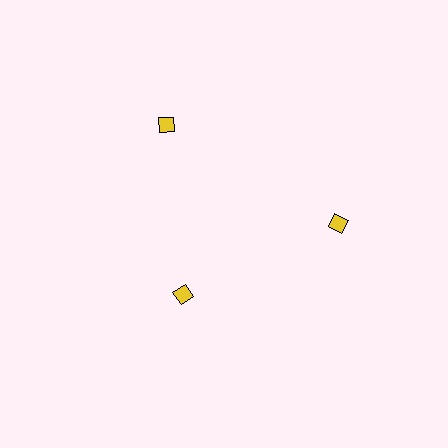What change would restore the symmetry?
The symmetry would be restored by moving it outward, back onto the ring so that all 3 diamonds sit at equal angles and equal distance from the center.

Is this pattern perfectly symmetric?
No. The 3 yellow diamonds are arranged in a ring, but one element near the 7 o'clock position is pulled inward toward the center, breaking the 3-fold rotational symmetry.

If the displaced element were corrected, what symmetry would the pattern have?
It would have 3-fold rotational symmetry — the pattern would map onto itself every 120 degrees.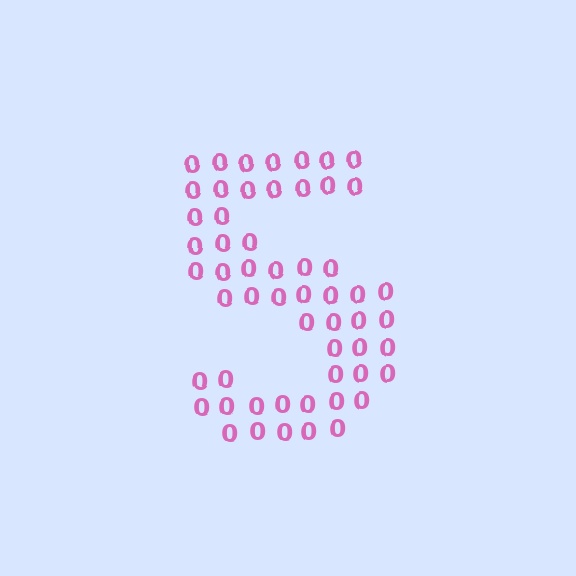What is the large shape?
The large shape is the letter S.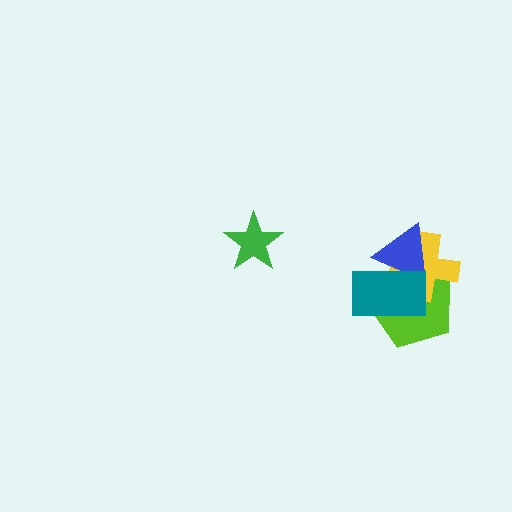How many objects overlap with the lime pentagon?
3 objects overlap with the lime pentagon.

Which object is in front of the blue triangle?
The teal rectangle is in front of the blue triangle.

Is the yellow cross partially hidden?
Yes, it is partially covered by another shape.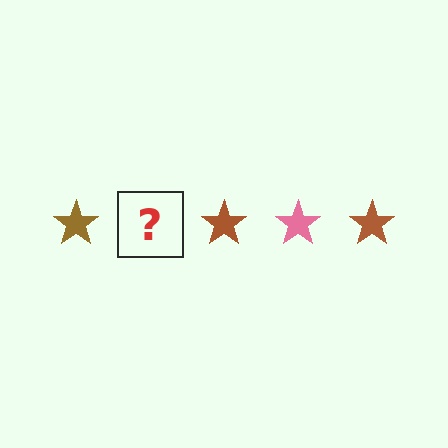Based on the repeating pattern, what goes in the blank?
The blank should be a pink star.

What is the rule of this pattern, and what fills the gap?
The rule is that the pattern cycles through brown, pink stars. The gap should be filled with a pink star.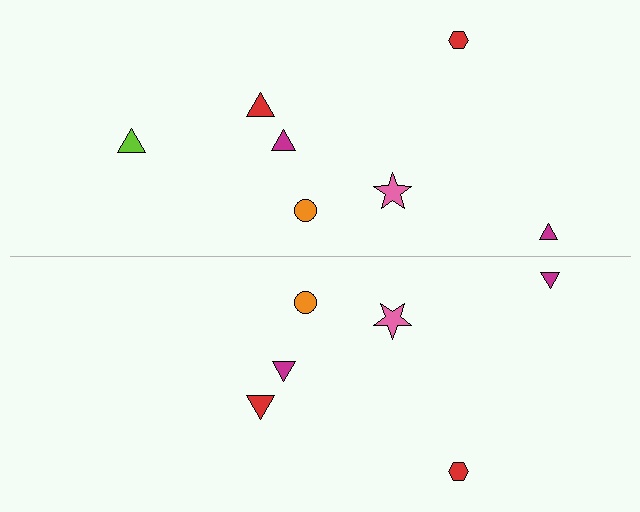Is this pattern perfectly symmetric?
No, the pattern is not perfectly symmetric. A lime triangle is missing from the bottom side.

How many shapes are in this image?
There are 13 shapes in this image.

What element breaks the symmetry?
A lime triangle is missing from the bottom side.